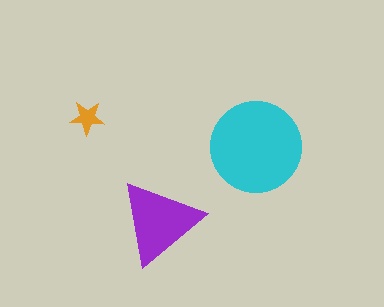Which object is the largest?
The cyan circle.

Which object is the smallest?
The orange star.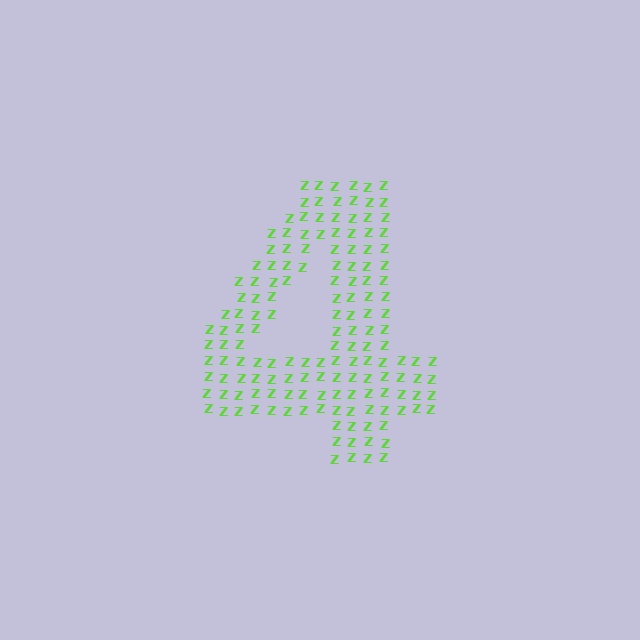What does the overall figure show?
The overall figure shows the digit 4.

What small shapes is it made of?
It is made of small letter Z's.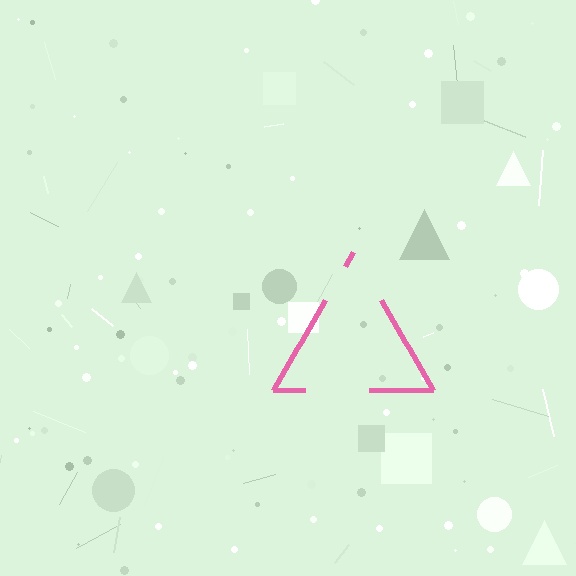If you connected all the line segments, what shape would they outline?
They would outline a triangle.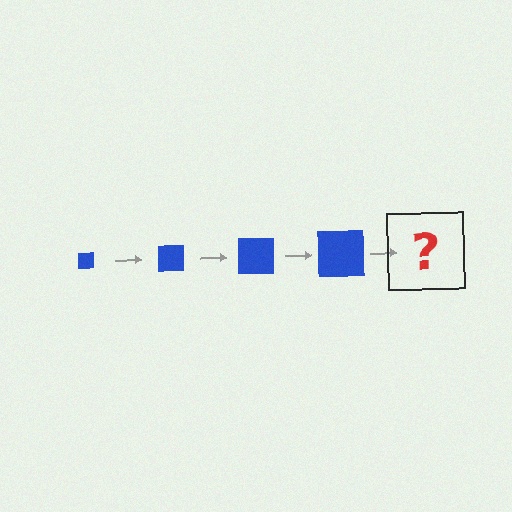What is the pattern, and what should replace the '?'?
The pattern is that the square gets progressively larger each step. The '?' should be a blue square, larger than the previous one.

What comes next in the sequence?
The next element should be a blue square, larger than the previous one.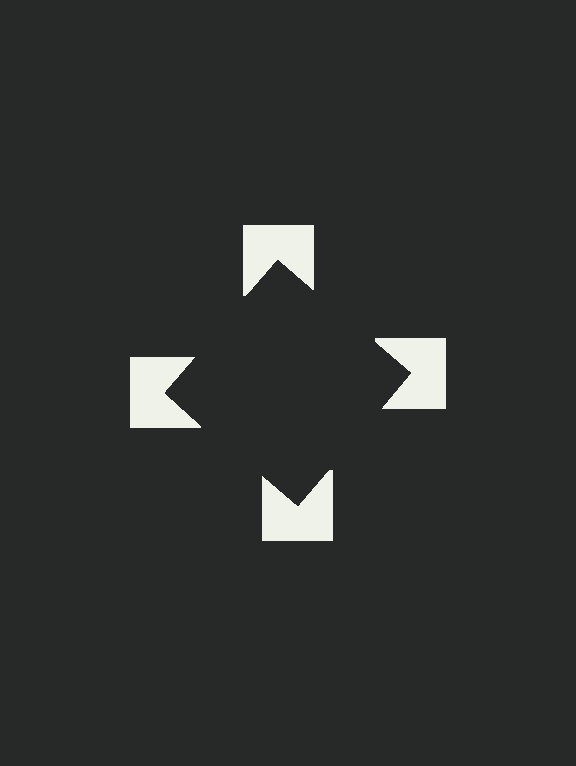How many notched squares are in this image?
There are 4 — one at each vertex of the illusory square.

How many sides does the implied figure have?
4 sides.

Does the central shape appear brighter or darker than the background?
It typically appears slightly darker than the background, even though no actual brightness change is drawn.